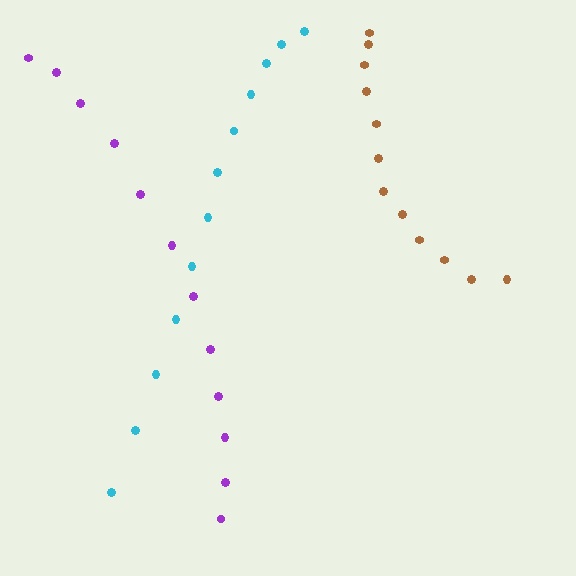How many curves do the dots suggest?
There are 3 distinct paths.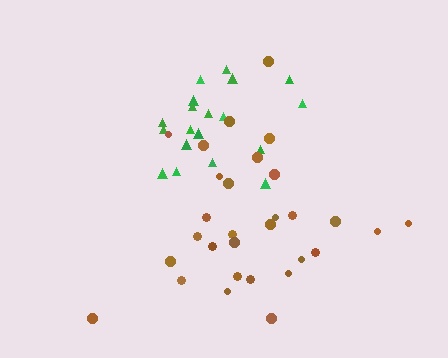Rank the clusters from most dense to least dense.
green, brown.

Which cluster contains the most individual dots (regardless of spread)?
Brown (30).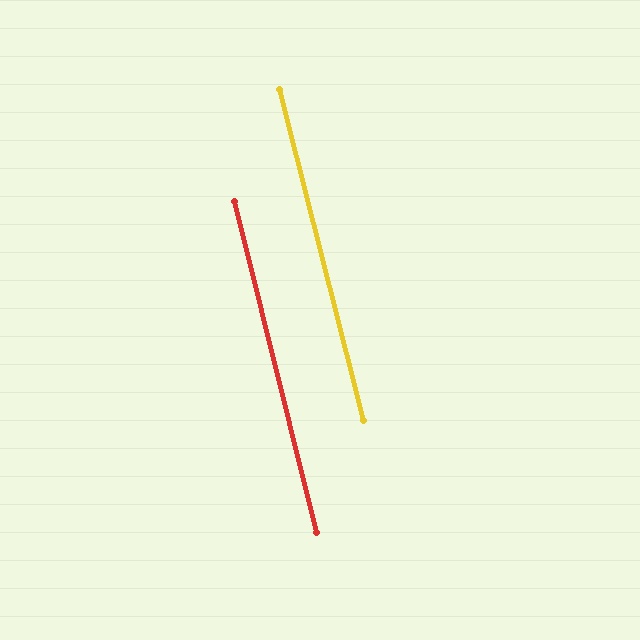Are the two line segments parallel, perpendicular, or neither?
Parallel — their directions differ by only 0.4°.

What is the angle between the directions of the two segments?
Approximately 0 degrees.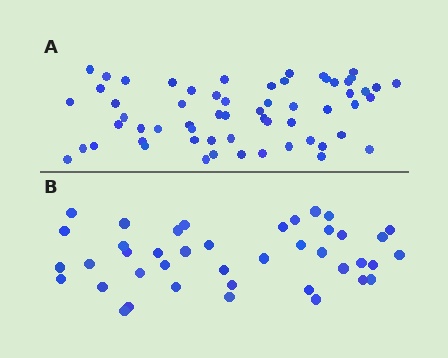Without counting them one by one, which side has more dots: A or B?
Region A (the top region) has more dots.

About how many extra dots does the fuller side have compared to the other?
Region A has approximately 20 more dots than region B.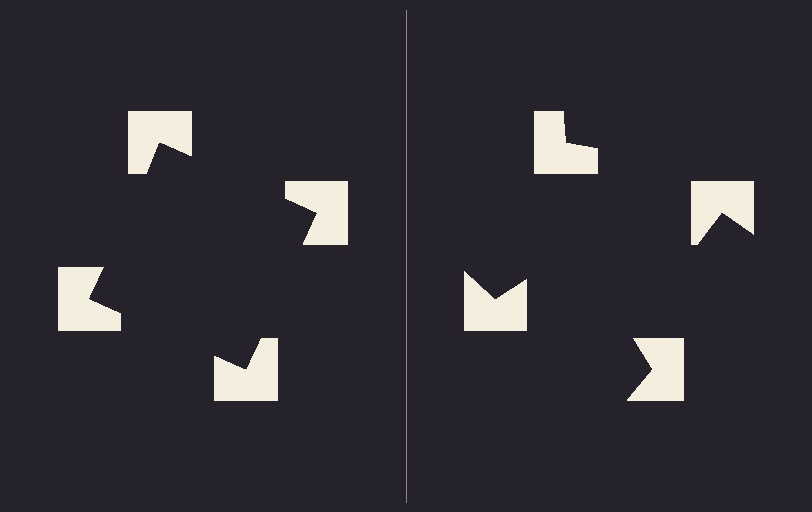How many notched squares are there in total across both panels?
8 — 4 on each side.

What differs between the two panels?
The notched squares are positioned identically on both sides; only the wedge orientations differ. On the left they align to a square; on the right they are misaligned.